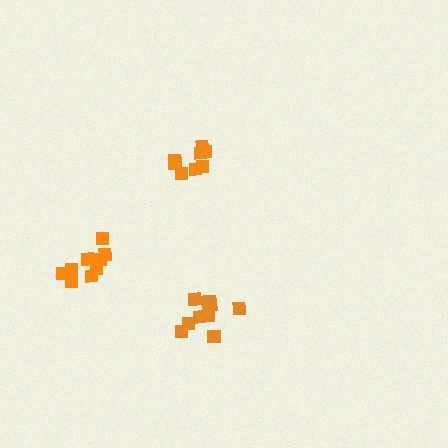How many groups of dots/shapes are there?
There are 3 groups.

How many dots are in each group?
Group 1: 11 dots, Group 2: 9 dots, Group 3: 8 dots (28 total).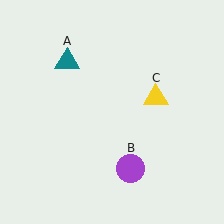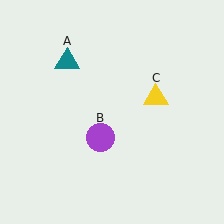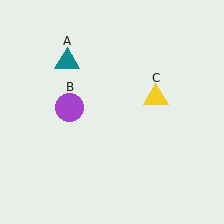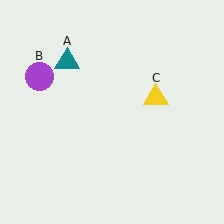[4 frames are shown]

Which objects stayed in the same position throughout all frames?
Teal triangle (object A) and yellow triangle (object C) remained stationary.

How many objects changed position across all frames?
1 object changed position: purple circle (object B).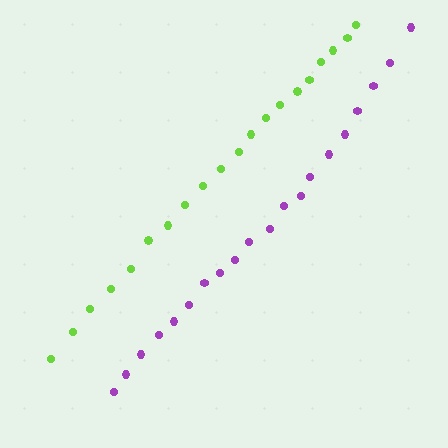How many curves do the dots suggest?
There are 2 distinct paths.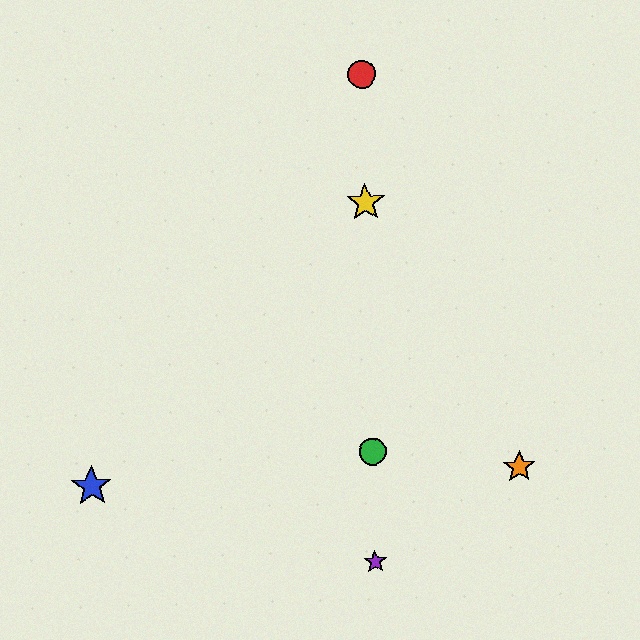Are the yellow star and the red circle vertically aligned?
Yes, both are at x≈365.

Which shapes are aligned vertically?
The red circle, the green circle, the yellow star, the purple star are aligned vertically.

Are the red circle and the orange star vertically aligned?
No, the red circle is at x≈362 and the orange star is at x≈519.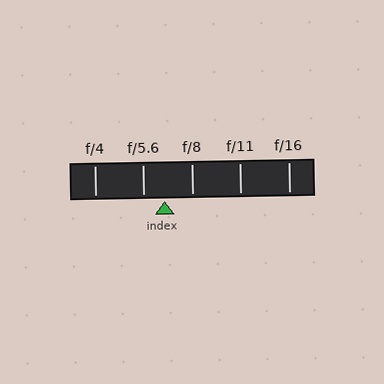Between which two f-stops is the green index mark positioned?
The index mark is between f/5.6 and f/8.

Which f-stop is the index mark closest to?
The index mark is closest to f/5.6.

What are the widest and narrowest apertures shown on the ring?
The widest aperture shown is f/4 and the narrowest is f/16.